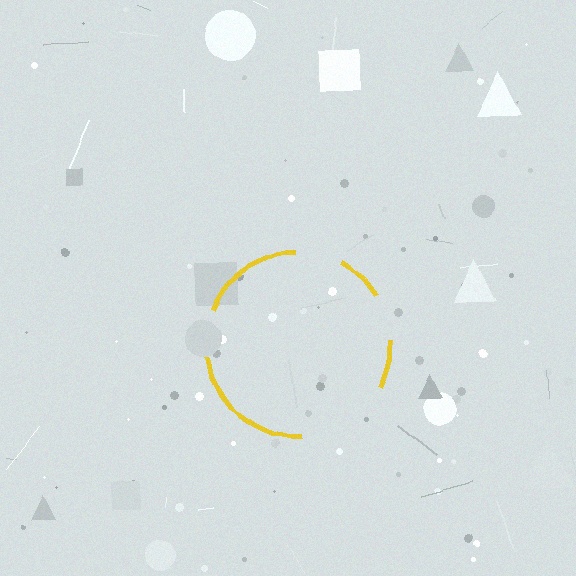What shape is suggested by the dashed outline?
The dashed outline suggests a circle.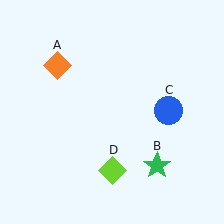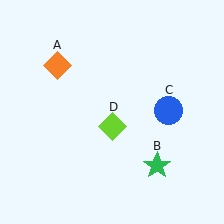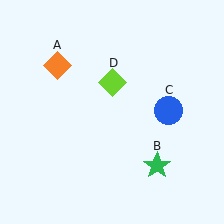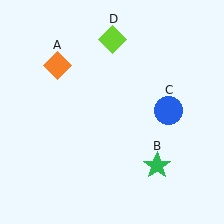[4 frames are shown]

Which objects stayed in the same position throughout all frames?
Orange diamond (object A) and green star (object B) and blue circle (object C) remained stationary.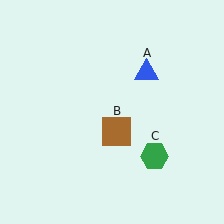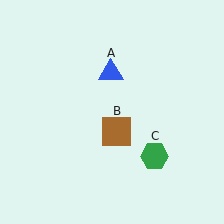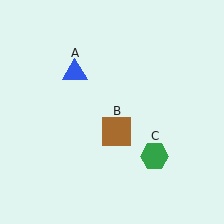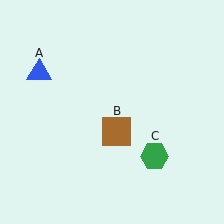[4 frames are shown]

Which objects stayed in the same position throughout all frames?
Brown square (object B) and green hexagon (object C) remained stationary.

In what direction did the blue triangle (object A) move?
The blue triangle (object A) moved left.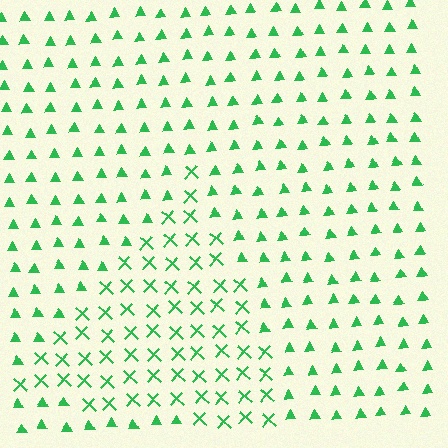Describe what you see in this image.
The image is filled with small green elements arranged in a uniform grid. A triangle-shaped region contains X marks, while the surrounding area contains triangles. The boundary is defined purely by the change in element shape.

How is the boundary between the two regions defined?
The boundary is defined by a change in element shape: X marks inside vs. triangles outside. All elements share the same color and spacing.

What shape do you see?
I see a triangle.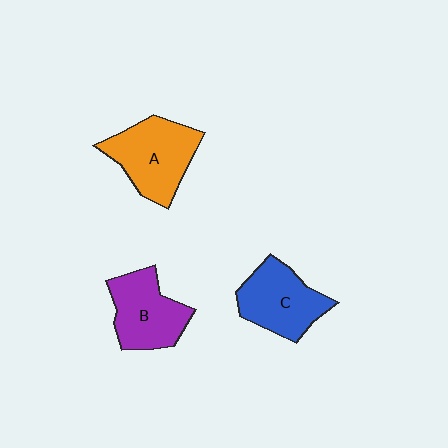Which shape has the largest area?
Shape A (orange).